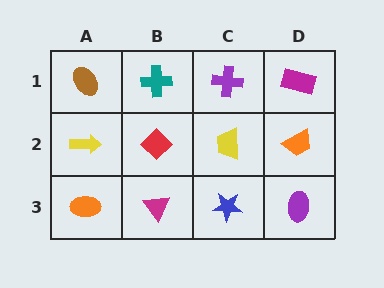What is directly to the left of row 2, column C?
A red diamond.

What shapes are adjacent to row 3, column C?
A yellow trapezoid (row 2, column C), a magenta triangle (row 3, column B), a purple ellipse (row 3, column D).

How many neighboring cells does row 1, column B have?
3.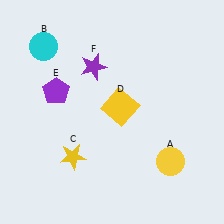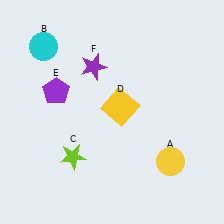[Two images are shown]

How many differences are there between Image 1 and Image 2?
There is 1 difference between the two images.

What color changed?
The star (C) changed from yellow in Image 1 to lime in Image 2.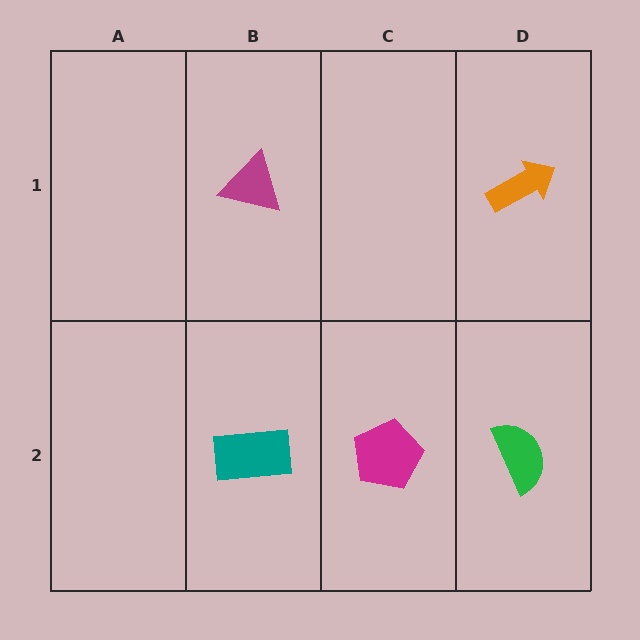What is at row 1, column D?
An orange arrow.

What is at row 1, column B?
A magenta triangle.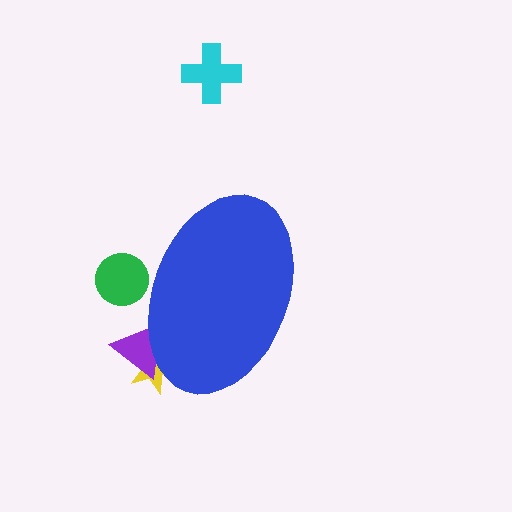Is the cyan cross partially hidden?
No, the cyan cross is fully visible.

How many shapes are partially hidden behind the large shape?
3 shapes are partially hidden.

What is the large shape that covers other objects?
A blue ellipse.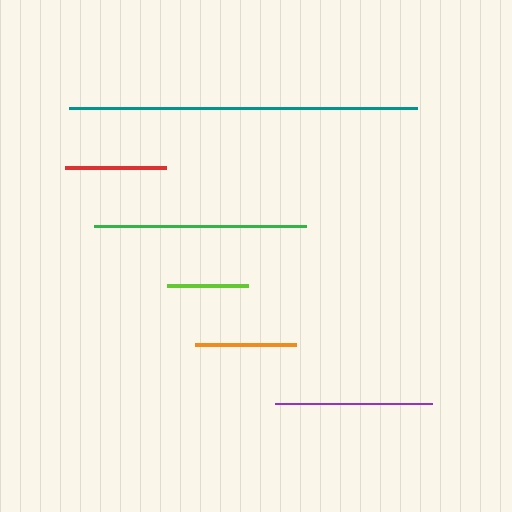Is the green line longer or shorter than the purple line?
The green line is longer than the purple line.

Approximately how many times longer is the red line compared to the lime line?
The red line is approximately 1.3 times the length of the lime line.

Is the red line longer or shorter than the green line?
The green line is longer than the red line.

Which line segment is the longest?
The teal line is the longest at approximately 348 pixels.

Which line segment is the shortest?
The lime line is the shortest at approximately 80 pixels.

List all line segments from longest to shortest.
From longest to shortest: teal, green, purple, red, orange, lime.